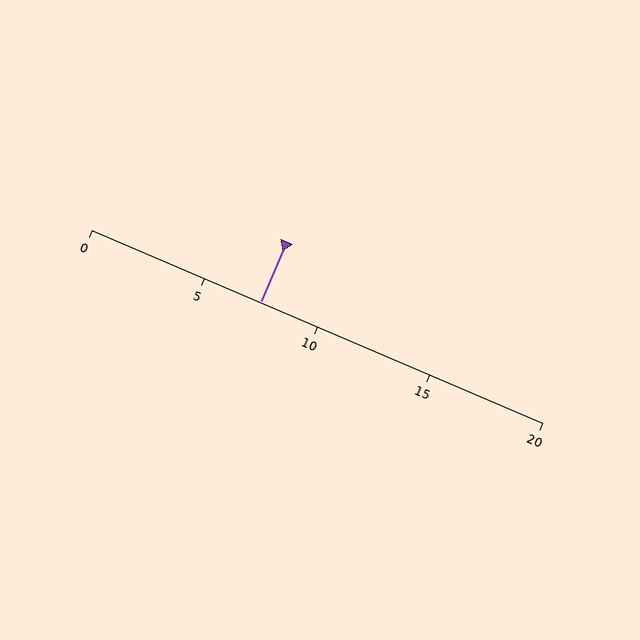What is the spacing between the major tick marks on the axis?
The major ticks are spaced 5 apart.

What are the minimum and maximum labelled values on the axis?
The axis runs from 0 to 20.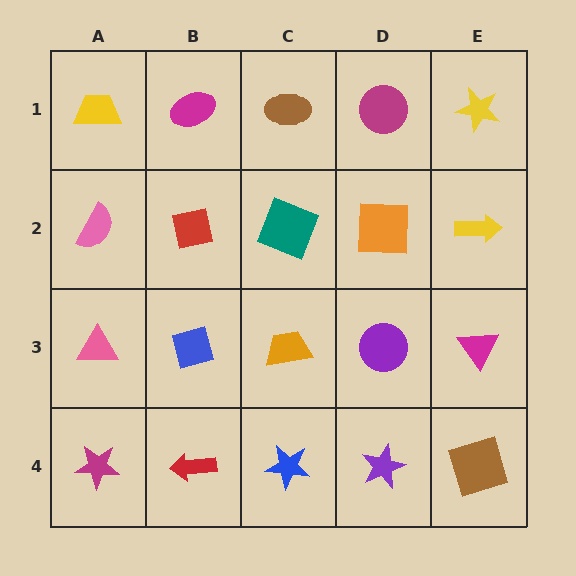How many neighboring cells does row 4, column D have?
3.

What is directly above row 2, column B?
A magenta ellipse.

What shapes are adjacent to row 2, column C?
A brown ellipse (row 1, column C), an orange trapezoid (row 3, column C), a red square (row 2, column B), an orange square (row 2, column D).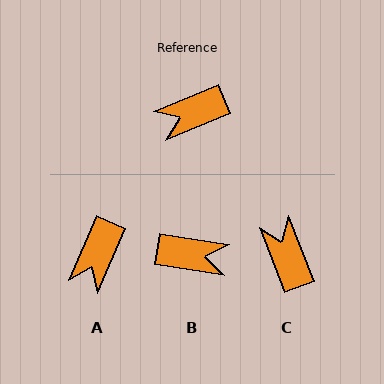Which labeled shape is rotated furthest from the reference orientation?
B, about 148 degrees away.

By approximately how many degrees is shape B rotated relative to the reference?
Approximately 148 degrees counter-clockwise.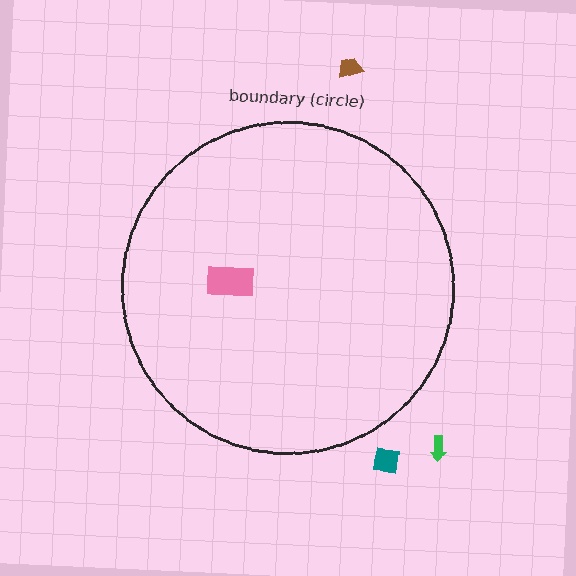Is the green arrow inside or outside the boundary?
Outside.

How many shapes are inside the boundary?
1 inside, 3 outside.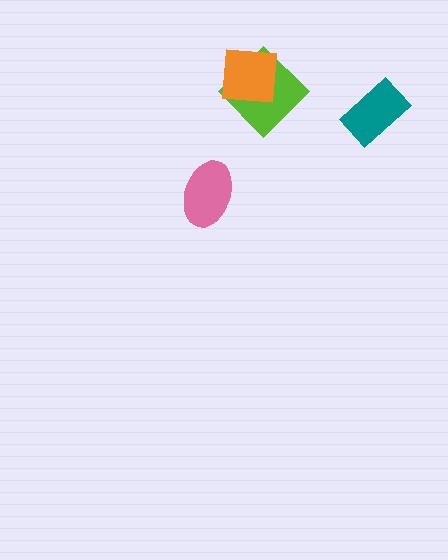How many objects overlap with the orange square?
1 object overlaps with the orange square.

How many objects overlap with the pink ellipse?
0 objects overlap with the pink ellipse.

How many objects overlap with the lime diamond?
1 object overlaps with the lime diamond.